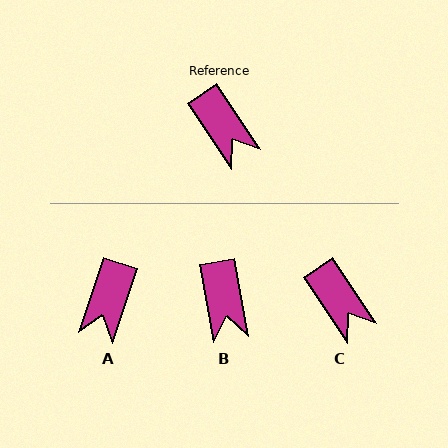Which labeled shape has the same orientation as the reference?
C.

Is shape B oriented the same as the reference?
No, it is off by about 23 degrees.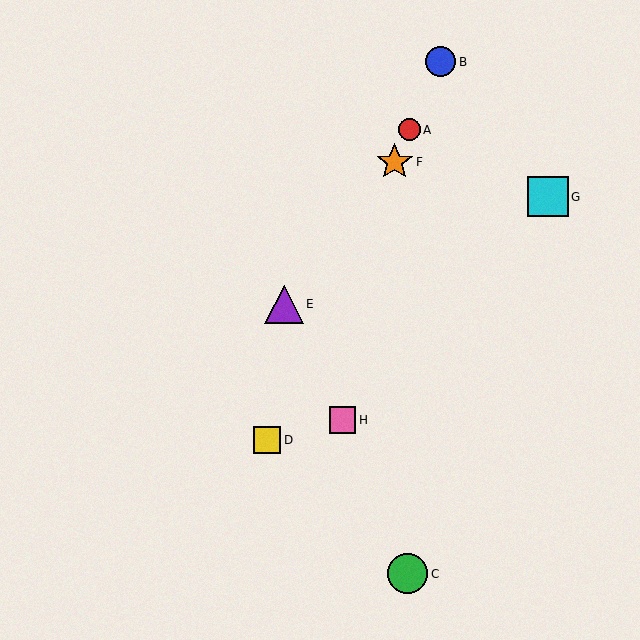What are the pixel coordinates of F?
Object F is at (395, 162).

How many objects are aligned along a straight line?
4 objects (A, B, D, F) are aligned along a straight line.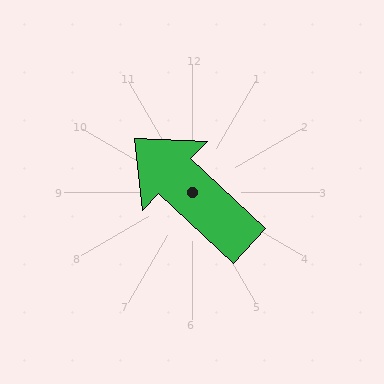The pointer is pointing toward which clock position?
Roughly 10 o'clock.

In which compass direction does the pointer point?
Northwest.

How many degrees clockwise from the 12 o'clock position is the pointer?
Approximately 313 degrees.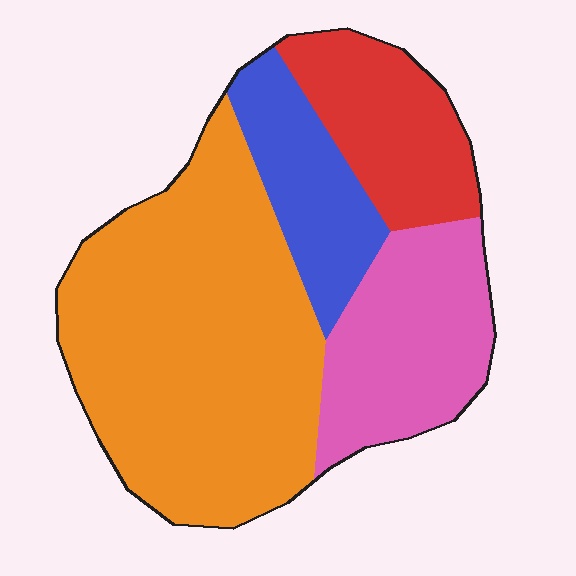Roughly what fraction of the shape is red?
Red covers 16% of the shape.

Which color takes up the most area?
Orange, at roughly 50%.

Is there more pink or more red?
Pink.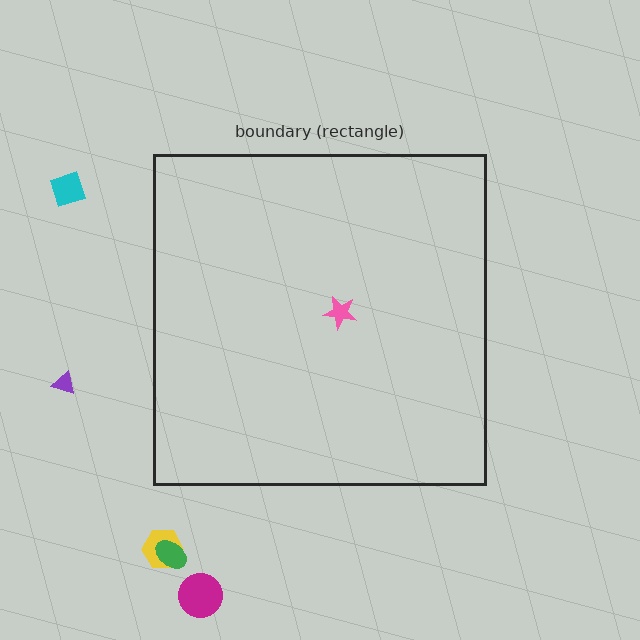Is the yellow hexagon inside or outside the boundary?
Outside.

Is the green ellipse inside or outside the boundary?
Outside.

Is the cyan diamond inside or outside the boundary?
Outside.